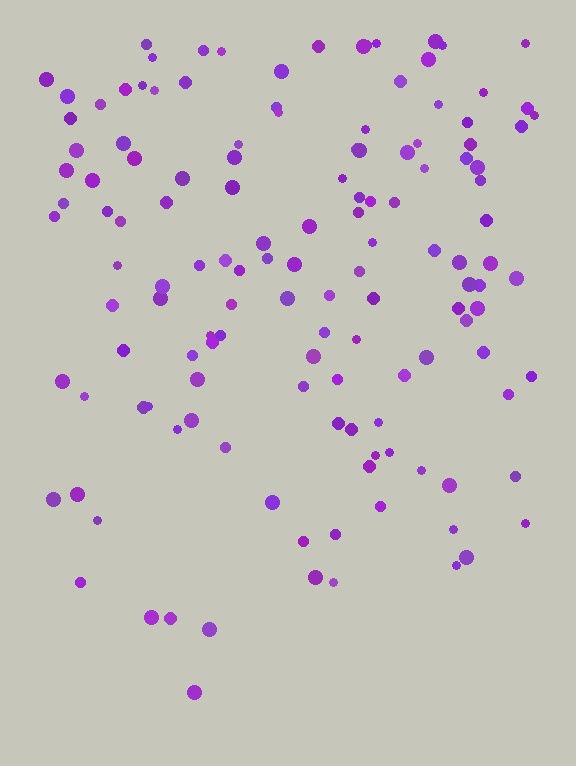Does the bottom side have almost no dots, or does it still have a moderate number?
Still a moderate number, just noticeably fewer than the top.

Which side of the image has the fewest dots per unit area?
The bottom.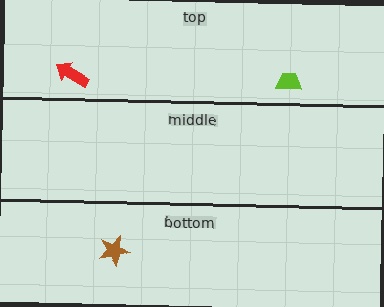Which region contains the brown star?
The bottom region.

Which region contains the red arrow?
The top region.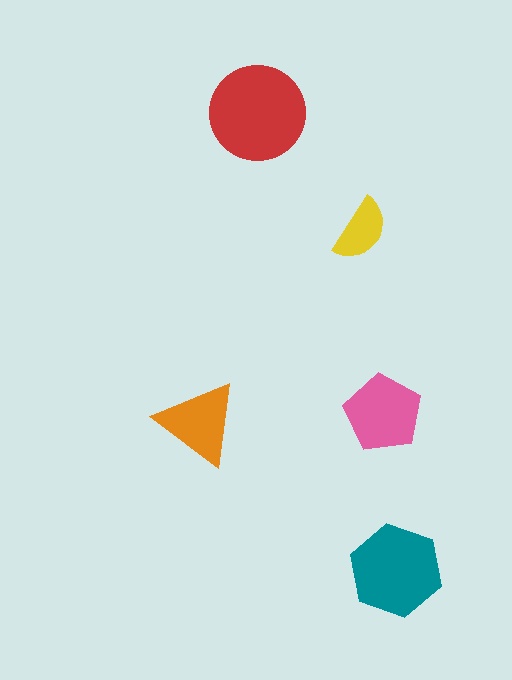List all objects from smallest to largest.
The yellow semicircle, the orange triangle, the pink pentagon, the teal hexagon, the red circle.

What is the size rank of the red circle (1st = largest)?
1st.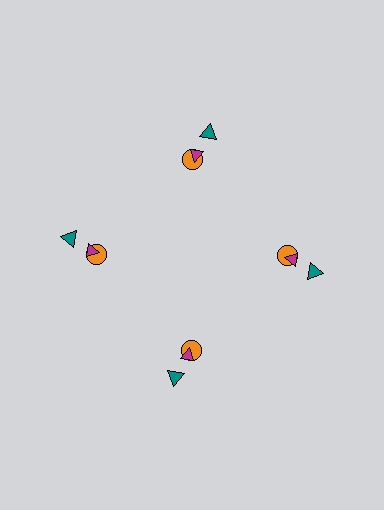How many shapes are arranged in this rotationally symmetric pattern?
There are 12 shapes, arranged in 4 groups of 3.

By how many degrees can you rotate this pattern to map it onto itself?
The pattern maps onto itself every 90 degrees of rotation.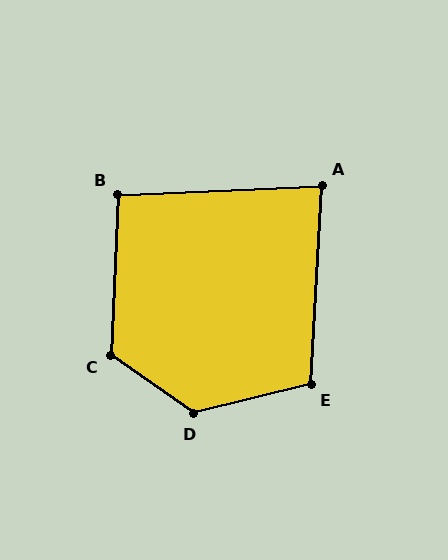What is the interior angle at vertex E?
Approximately 107 degrees (obtuse).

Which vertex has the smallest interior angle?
A, at approximately 84 degrees.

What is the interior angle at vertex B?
Approximately 95 degrees (obtuse).